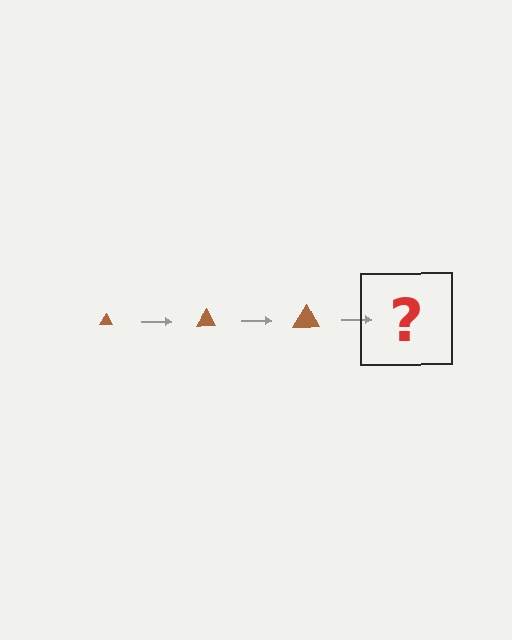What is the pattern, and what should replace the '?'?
The pattern is that the triangle gets progressively larger each step. The '?' should be a brown triangle, larger than the previous one.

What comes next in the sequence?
The next element should be a brown triangle, larger than the previous one.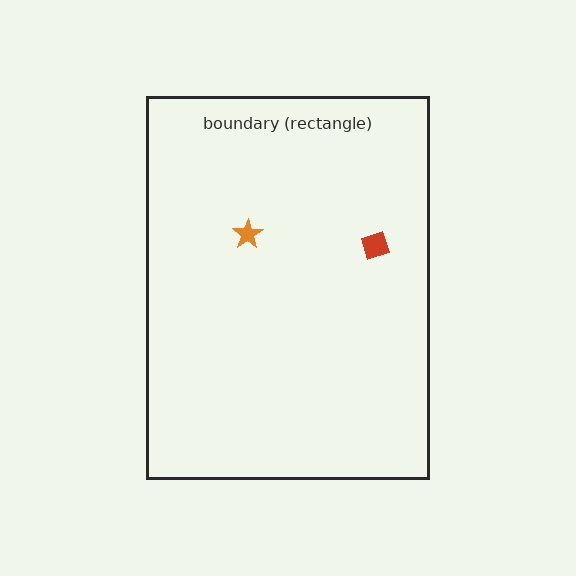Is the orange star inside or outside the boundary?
Inside.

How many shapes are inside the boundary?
2 inside, 0 outside.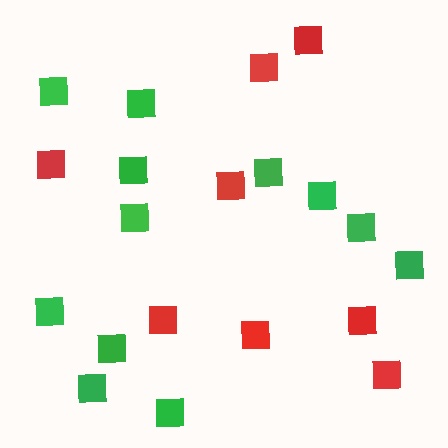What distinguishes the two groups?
There are 2 groups: one group of red squares (8) and one group of green squares (12).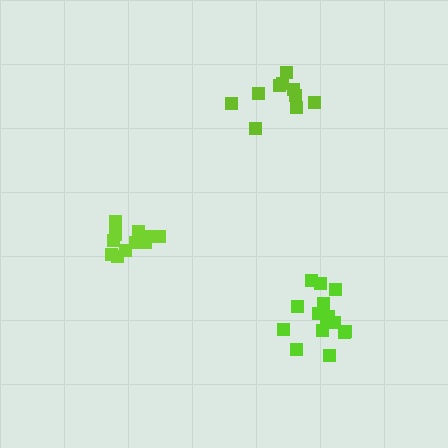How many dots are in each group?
Group 1: 10 dots, Group 2: 15 dots, Group 3: 12 dots (37 total).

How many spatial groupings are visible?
There are 3 spatial groupings.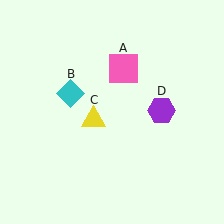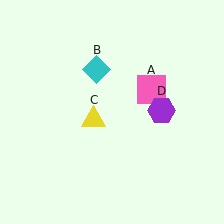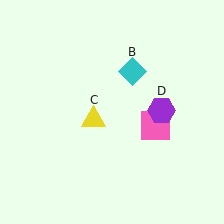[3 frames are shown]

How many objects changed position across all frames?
2 objects changed position: pink square (object A), cyan diamond (object B).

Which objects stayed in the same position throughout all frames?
Yellow triangle (object C) and purple hexagon (object D) remained stationary.